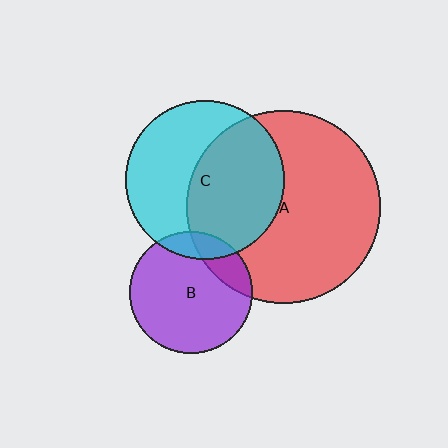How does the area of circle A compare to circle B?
Approximately 2.5 times.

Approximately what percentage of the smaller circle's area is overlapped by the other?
Approximately 50%.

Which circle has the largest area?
Circle A (red).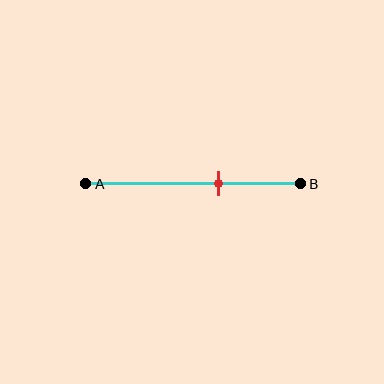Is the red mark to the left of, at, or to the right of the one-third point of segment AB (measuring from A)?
The red mark is to the right of the one-third point of segment AB.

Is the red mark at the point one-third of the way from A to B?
No, the mark is at about 60% from A, not at the 33% one-third point.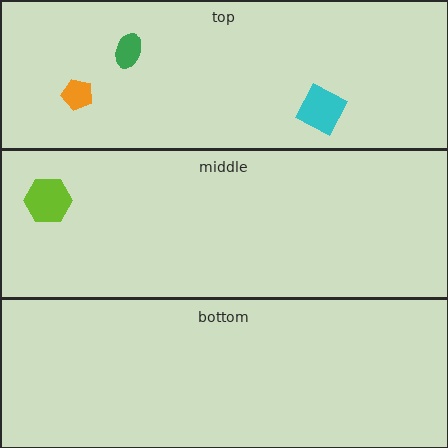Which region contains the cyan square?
The top region.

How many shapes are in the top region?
3.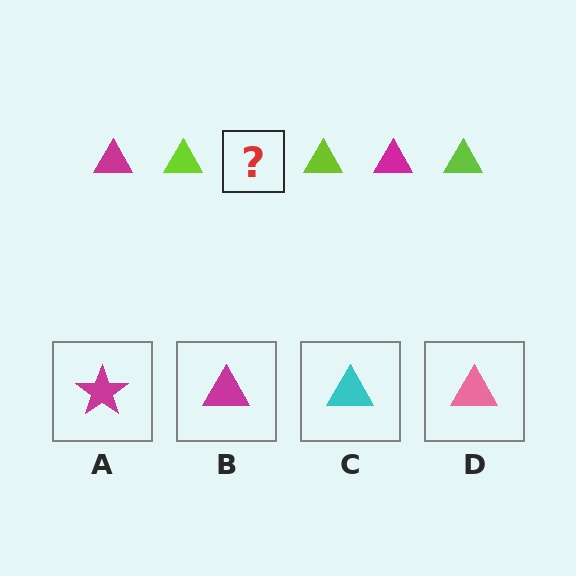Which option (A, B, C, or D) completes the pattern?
B.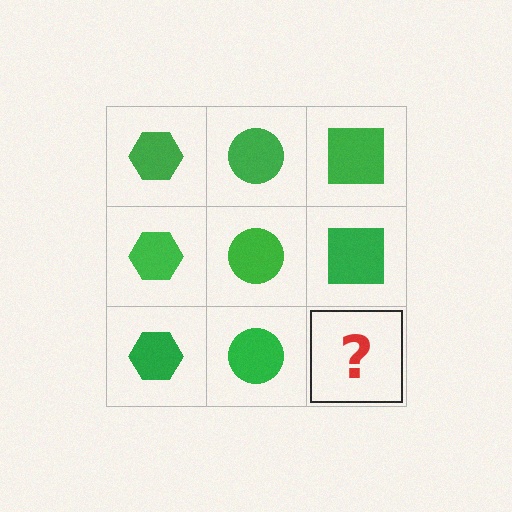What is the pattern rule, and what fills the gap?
The rule is that each column has a consistent shape. The gap should be filled with a green square.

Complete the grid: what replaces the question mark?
The question mark should be replaced with a green square.